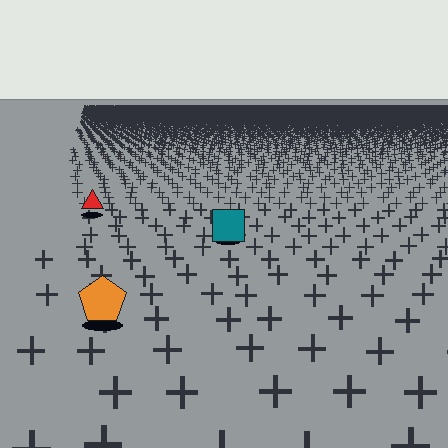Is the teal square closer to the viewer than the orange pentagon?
No. The orange pentagon is closer — you can tell from the texture gradient: the ground texture is coarser near it.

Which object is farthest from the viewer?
The red triangle is farthest from the viewer. It appears smaller and the ground texture around it is denser.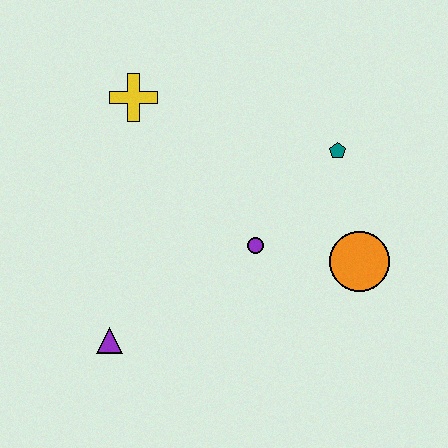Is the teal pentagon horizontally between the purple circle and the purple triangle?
No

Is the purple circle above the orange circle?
Yes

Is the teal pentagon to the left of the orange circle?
Yes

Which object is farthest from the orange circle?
The yellow cross is farthest from the orange circle.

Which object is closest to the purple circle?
The orange circle is closest to the purple circle.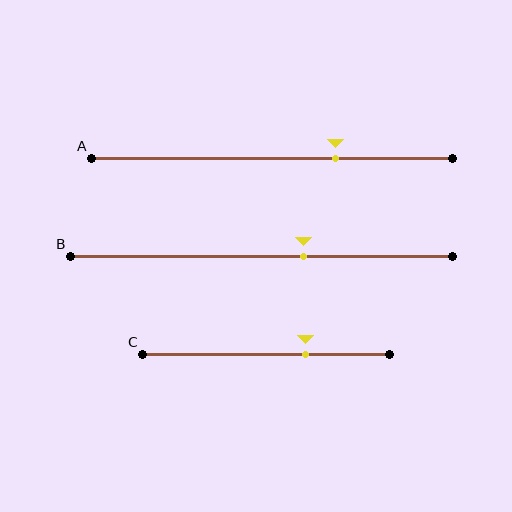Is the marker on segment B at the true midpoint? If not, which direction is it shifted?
No, the marker on segment B is shifted to the right by about 11% of the segment length.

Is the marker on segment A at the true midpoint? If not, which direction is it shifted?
No, the marker on segment A is shifted to the right by about 18% of the segment length.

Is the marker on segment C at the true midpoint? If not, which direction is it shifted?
No, the marker on segment C is shifted to the right by about 16% of the segment length.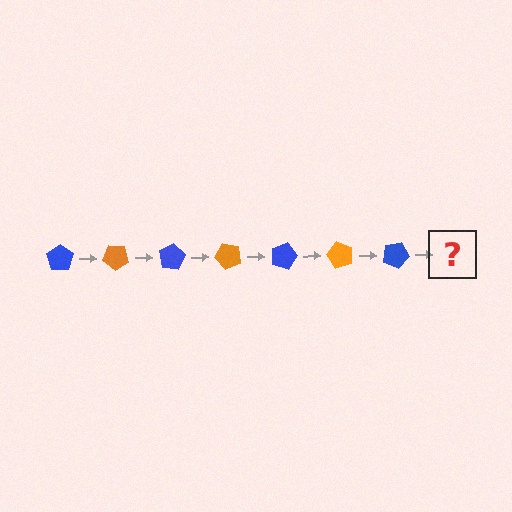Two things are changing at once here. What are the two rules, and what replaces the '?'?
The two rules are that it rotates 40 degrees each step and the color cycles through blue and orange. The '?' should be an orange pentagon, rotated 280 degrees from the start.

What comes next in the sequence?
The next element should be an orange pentagon, rotated 280 degrees from the start.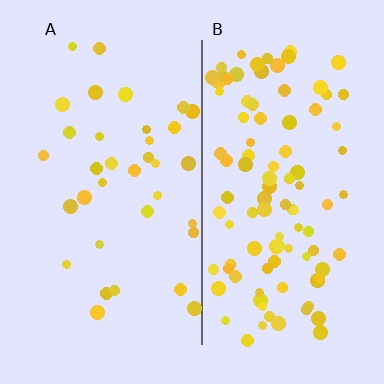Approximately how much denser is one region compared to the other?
Approximately 2.9× — region B over region A.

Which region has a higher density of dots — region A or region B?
B (the right).